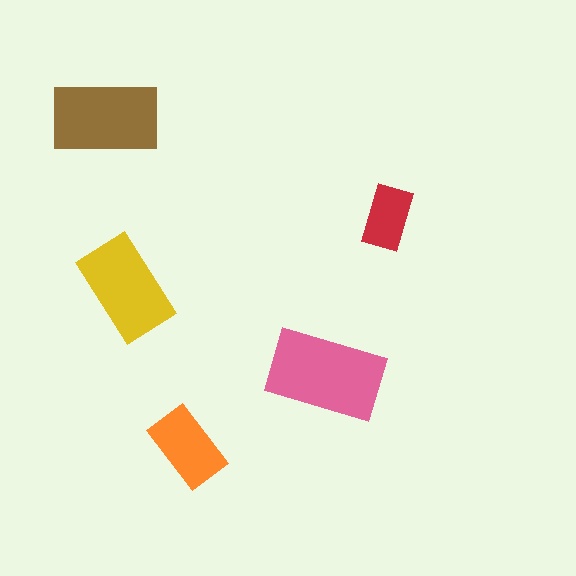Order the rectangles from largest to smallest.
the pink one, the brown one, the yellow one, the orange one, the red one.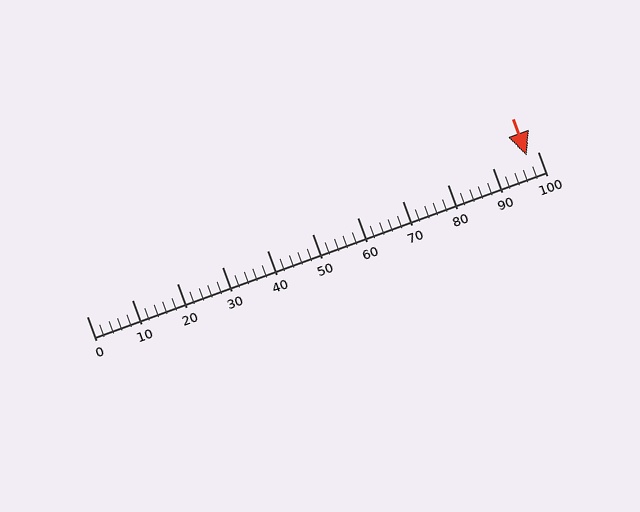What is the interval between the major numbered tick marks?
The major tick marks are spaced 10 units apart.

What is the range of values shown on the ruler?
The ruler shows values from 0 to 100.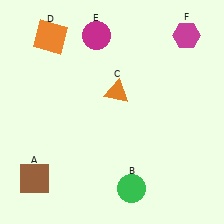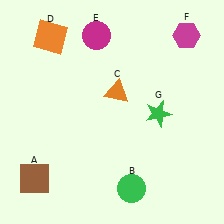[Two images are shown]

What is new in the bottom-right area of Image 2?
A green star (G) was added in the bottom-right area of Image 2.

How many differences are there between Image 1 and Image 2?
There is 1 difference between the two images.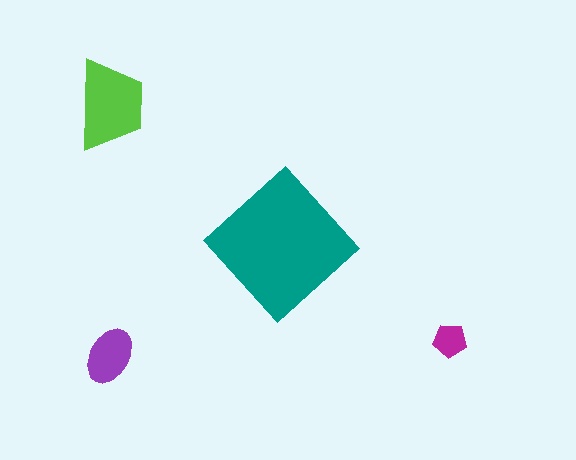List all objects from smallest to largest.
The magenta pentagon, the purple ellipse, the lime trapezoid, the teal diamond.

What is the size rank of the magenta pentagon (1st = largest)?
4th.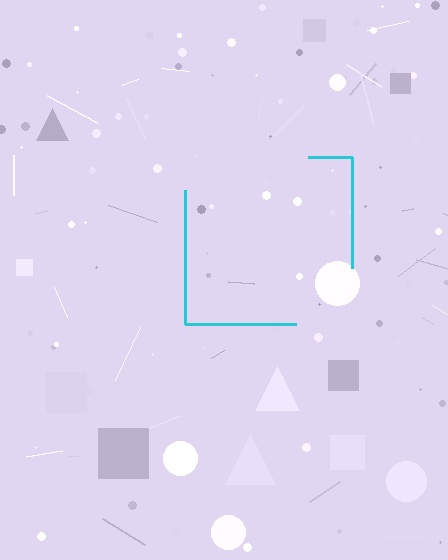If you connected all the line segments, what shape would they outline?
They would outline a square.